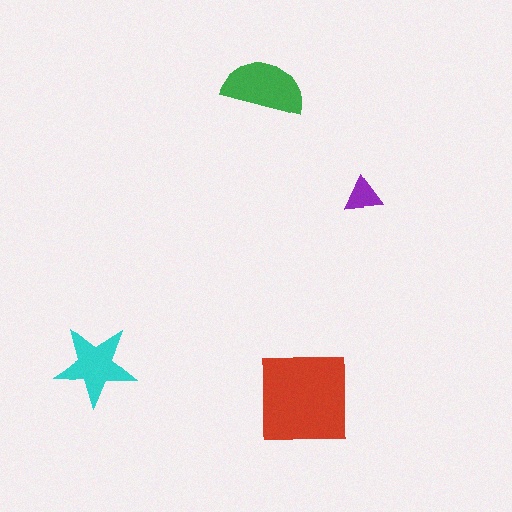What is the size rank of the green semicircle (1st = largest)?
2nd.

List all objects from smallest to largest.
The purple triangle, the cyan star, the green semicircle, the red square.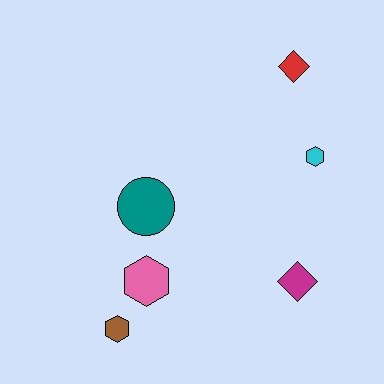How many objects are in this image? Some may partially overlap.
There are 6 objects.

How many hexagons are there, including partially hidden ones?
There are 3 hexagons.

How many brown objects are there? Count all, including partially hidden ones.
There is 1 brown object.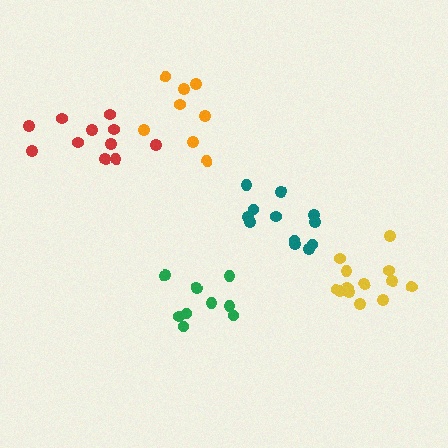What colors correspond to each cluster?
The clusters are colored: green, orange, yellow, red, teal.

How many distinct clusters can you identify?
There are 5 distinct clusters.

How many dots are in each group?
Group 1: 9 dots, Group 2: 8 dots, Group 3: 13 dots, Group 4: 11 dots, Group 5: 12 dots (53 total).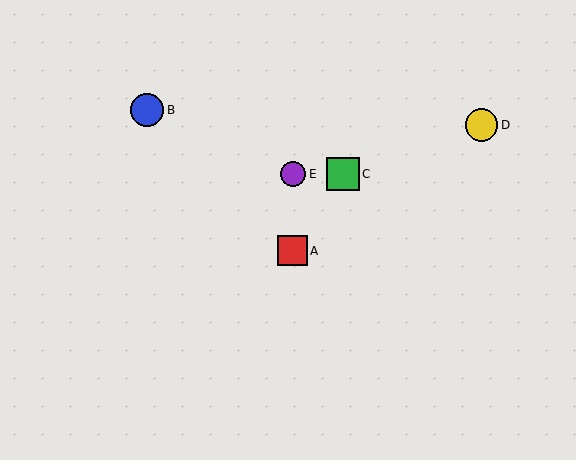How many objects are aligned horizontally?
2 objects (C, E) are aligned horizontally.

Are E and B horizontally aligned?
No, E is at y≈174 and B is at y≈110.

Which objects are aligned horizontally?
Objects C, E are aligned horizontally.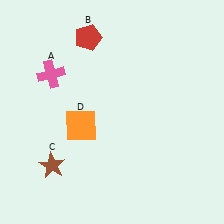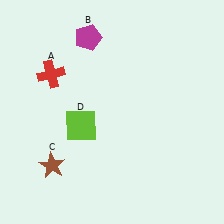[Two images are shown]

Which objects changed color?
A changed from pink to red. B changed from red to magenta. D changed from orange to lime.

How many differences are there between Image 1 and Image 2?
There are 3 differences between the two images.